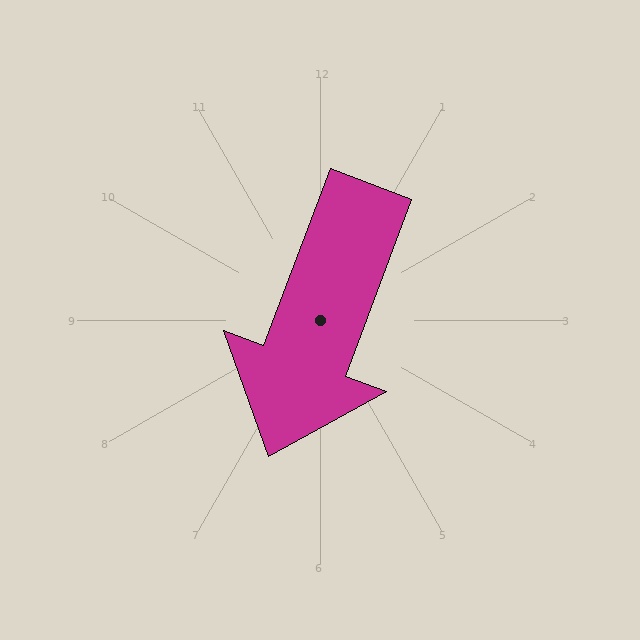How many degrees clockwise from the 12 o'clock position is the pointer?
Approximately 201 degrees.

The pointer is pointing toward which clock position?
Roughly 7 o'clock.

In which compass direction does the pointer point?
South.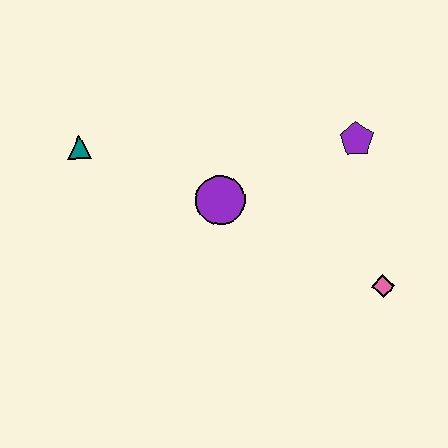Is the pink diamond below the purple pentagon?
Yes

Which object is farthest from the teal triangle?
The pink diamond is farthest from the teal triangle.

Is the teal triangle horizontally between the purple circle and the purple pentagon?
No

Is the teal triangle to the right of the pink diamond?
No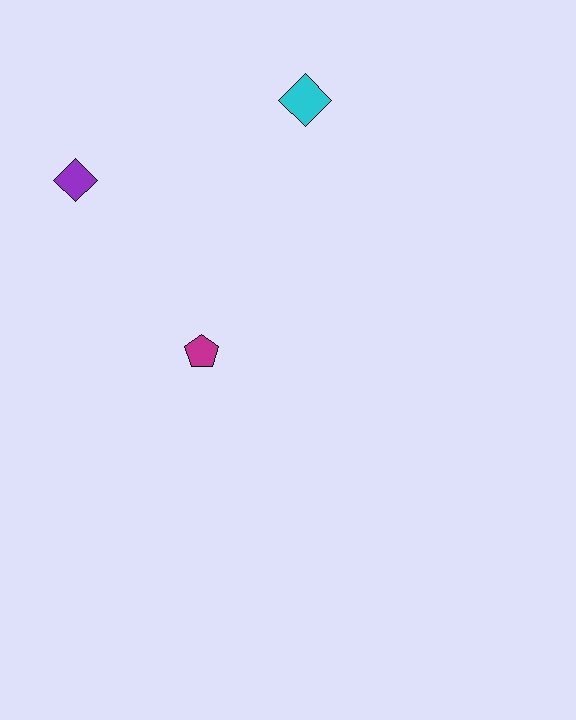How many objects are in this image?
There are 3 objects.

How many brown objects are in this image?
There are no brown objects.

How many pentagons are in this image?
There is 1 pentagon.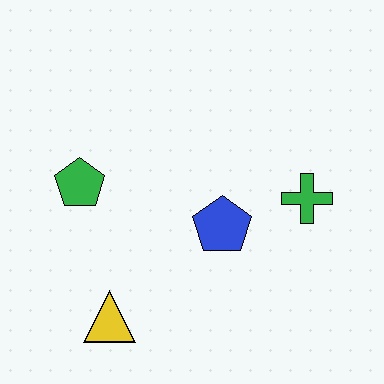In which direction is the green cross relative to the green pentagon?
The green cross is to the right of the green pentagon.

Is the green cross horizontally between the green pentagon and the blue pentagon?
No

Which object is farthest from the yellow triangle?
The green cross is farthest from the yellow triangle.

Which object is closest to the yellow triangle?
The green pentagon is closest to the yellow triangle.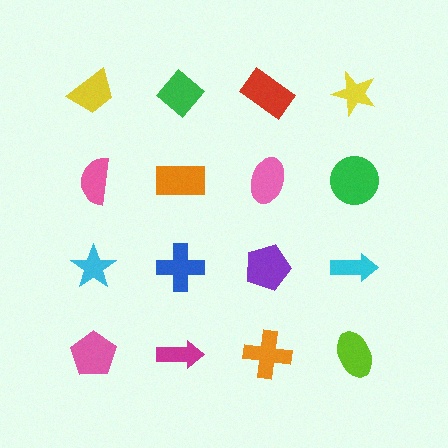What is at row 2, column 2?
An orange rectangle.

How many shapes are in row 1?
4 shapes.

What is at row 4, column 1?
A pink pentagon.